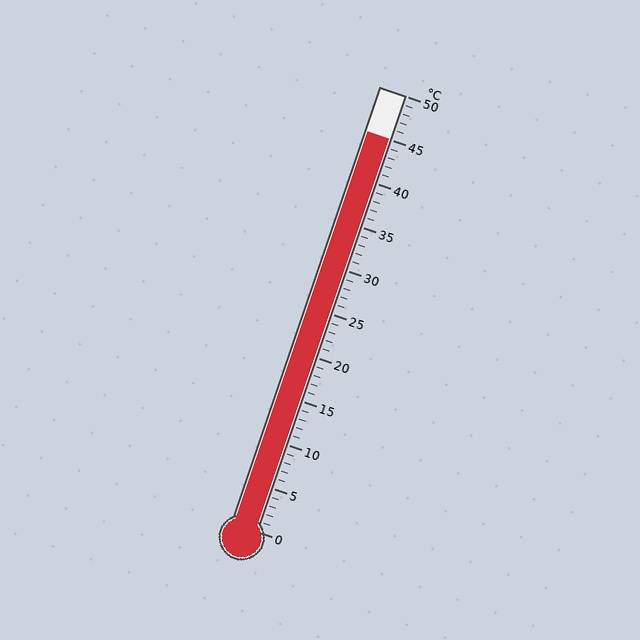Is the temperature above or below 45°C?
The temperature is at 45°C.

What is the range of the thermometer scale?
The thermometer scale ranges from 0°C to 50°C.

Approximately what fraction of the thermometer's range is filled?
The thermometer is filled to approximately 90% of its range.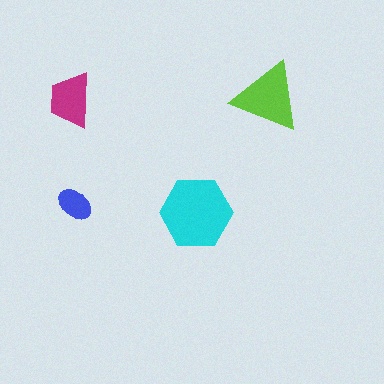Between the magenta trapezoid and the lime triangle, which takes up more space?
The lime triangle.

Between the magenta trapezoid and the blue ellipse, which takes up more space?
The magenta trapezoid.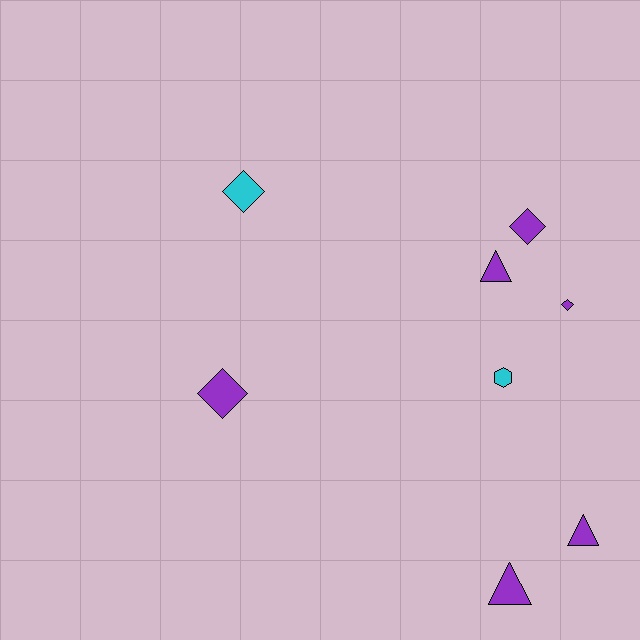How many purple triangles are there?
There are 3 purple triangles.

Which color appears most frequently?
Purple, with 6 objects.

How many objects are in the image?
There are 8 objects.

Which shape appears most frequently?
Diamond, with 4 objects.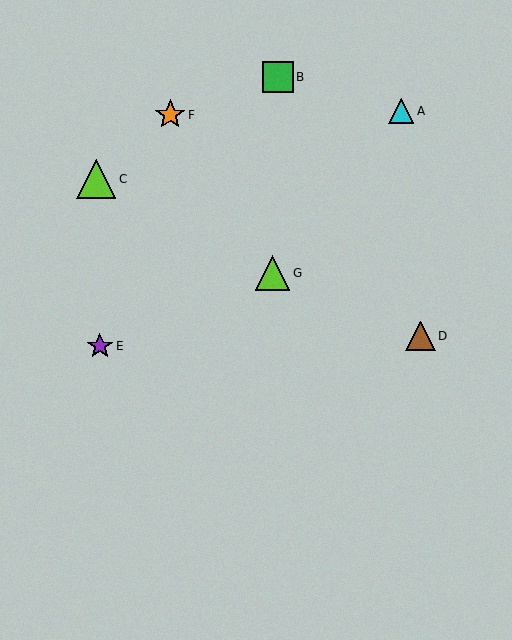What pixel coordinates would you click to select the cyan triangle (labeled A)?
Click at (401, 111) to select the cyan triangle A.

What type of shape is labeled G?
Shape G is a lime triangle.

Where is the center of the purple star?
The center of the purple star is at (100, 346).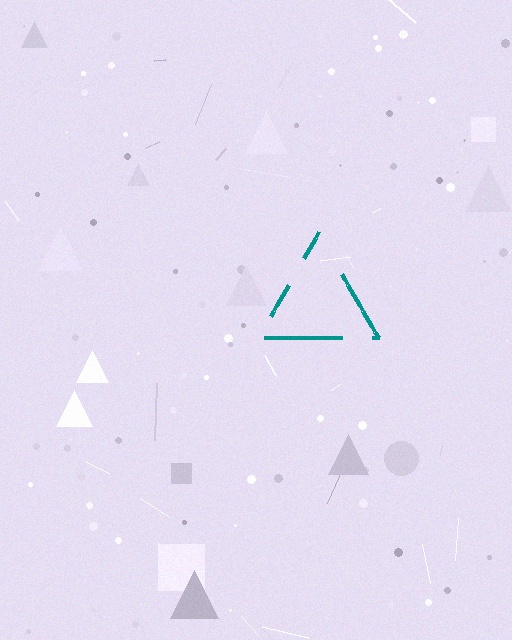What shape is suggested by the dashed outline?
The dashed outline suggests a triangle.